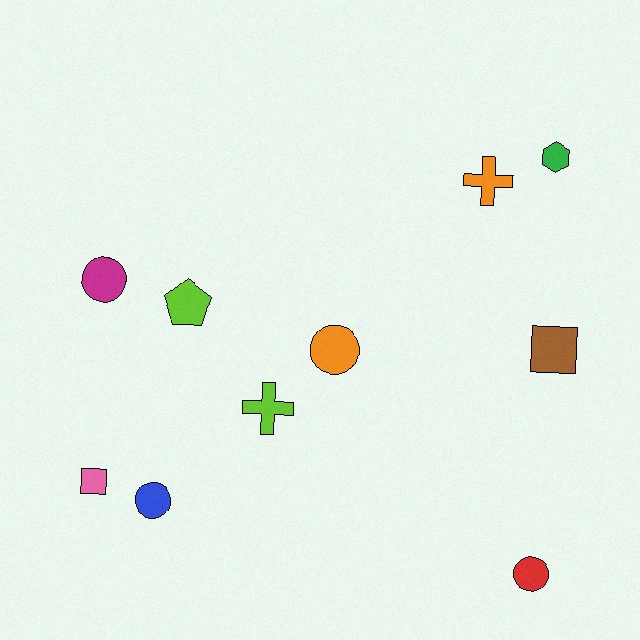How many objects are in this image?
There are 10 objects.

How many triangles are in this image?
There are no triangles.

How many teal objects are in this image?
There are no teal objects.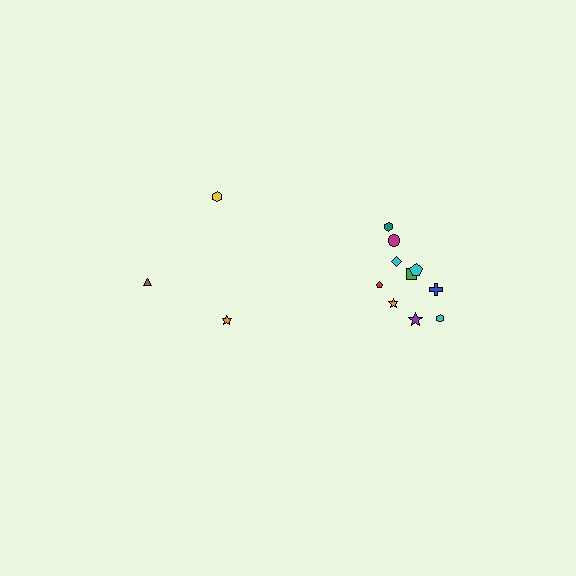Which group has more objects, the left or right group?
The right group.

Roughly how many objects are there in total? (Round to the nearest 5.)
Roughly 15 objects in total.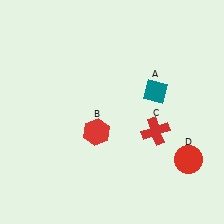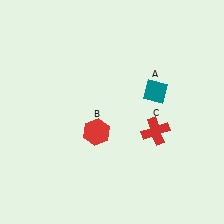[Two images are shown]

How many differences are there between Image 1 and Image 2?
There is 1 difference between the two images.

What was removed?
The red circle (D) was removed in Image 2.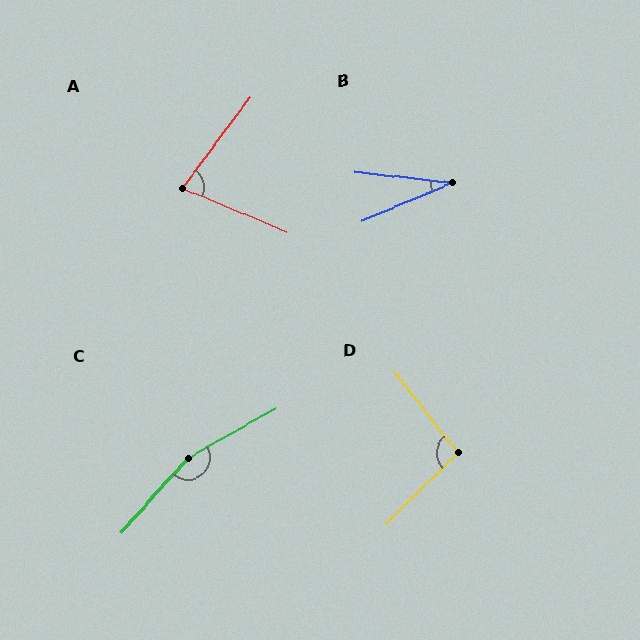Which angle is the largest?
C, at approximately 162 degrees.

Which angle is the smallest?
B, at approximately 29 degrees.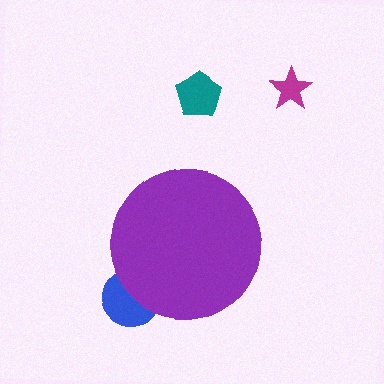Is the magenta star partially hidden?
No, the magenta star is fully visible.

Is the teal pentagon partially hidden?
No, the teal pentagon is fully visible.